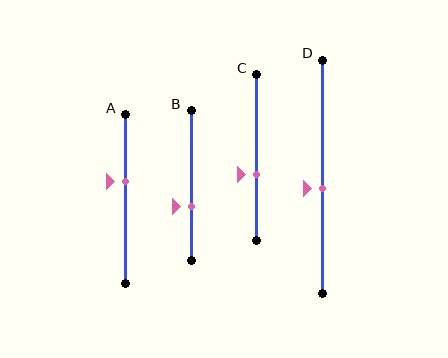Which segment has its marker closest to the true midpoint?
Segment D has its marker closest to the true midpoint.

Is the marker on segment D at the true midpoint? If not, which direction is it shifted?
No, the marker on segment D is shifted downward by about 5% of the segment length.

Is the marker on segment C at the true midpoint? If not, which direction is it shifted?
No, the marker on segment C is shifted downward by about 11% of the segment length.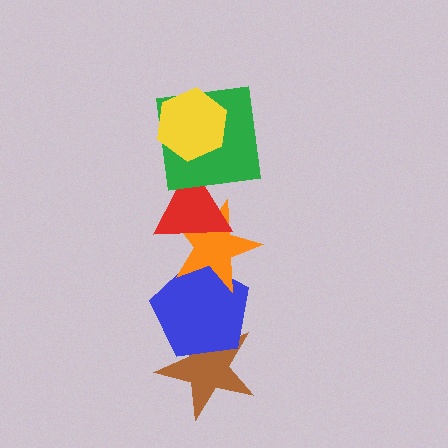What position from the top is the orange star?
The orange star is 4th from the top.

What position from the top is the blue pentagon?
The blue pentagon is 5th from the top.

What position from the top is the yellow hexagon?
The yellow hexagon is 1st from the top.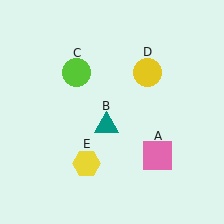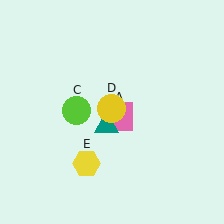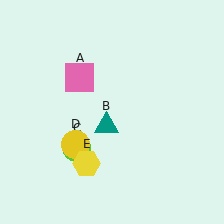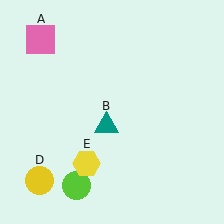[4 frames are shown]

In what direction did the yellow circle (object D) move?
The yellow circle (object D) moved down and to the left.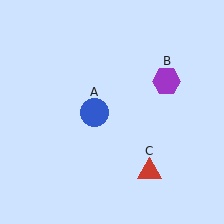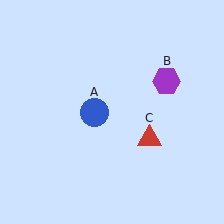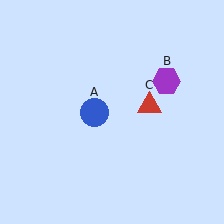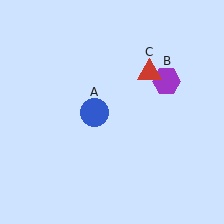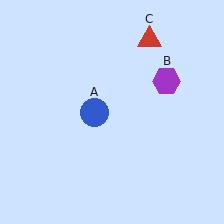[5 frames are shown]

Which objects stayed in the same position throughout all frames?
Blue circle (object A) and purple hexagon (object B) remained stationary.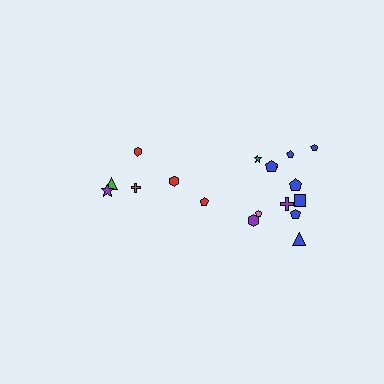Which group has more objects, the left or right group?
The right group.